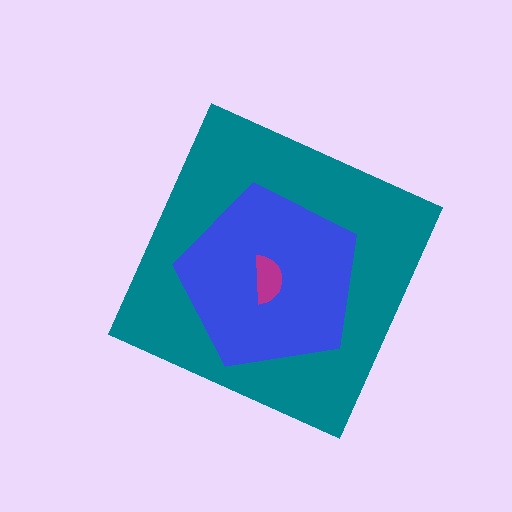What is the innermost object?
The magenta semicircle.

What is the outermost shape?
The teal diamond.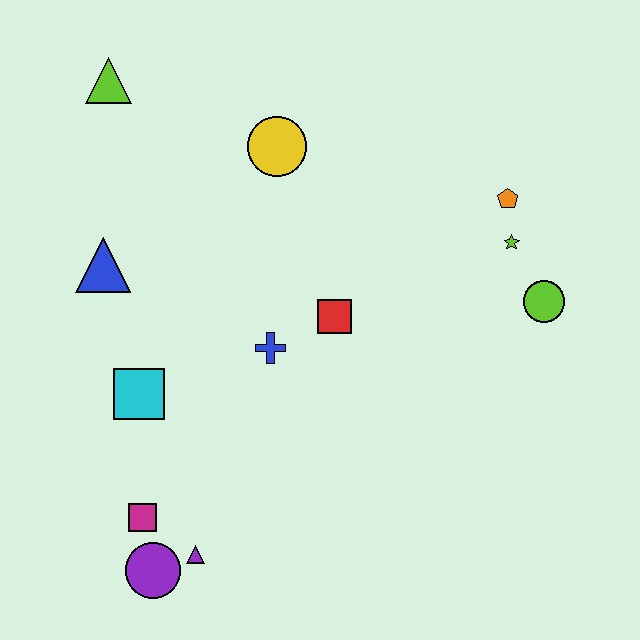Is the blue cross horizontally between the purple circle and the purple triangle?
No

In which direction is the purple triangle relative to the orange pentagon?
The purple triangle is below the orange pentagon.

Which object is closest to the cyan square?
The magenta square is closest to the cyan square.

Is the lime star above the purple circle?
Yes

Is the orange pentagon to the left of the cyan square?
No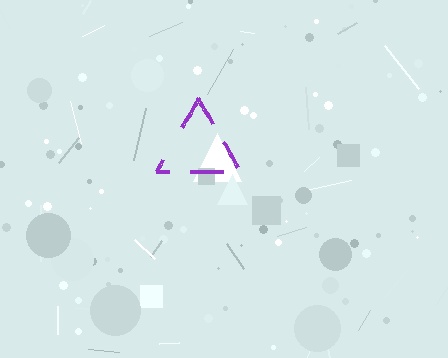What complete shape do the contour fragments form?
The contour fragments form a triangle.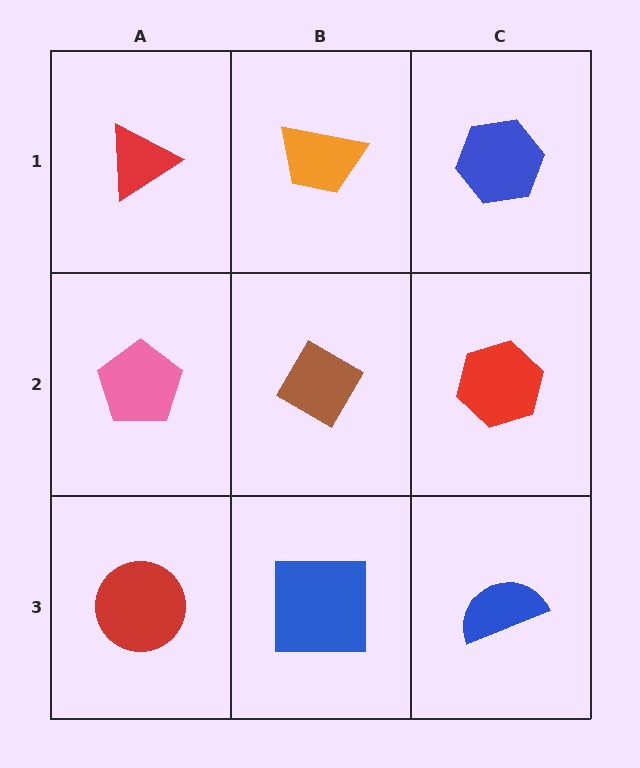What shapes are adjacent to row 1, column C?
A red hexagon (row 2, column C), an orange trapezoid (row 1, column B).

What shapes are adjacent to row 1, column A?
A pink pentagon (row 2, column A), an orange trapezoid (row 1, column B).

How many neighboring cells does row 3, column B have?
3.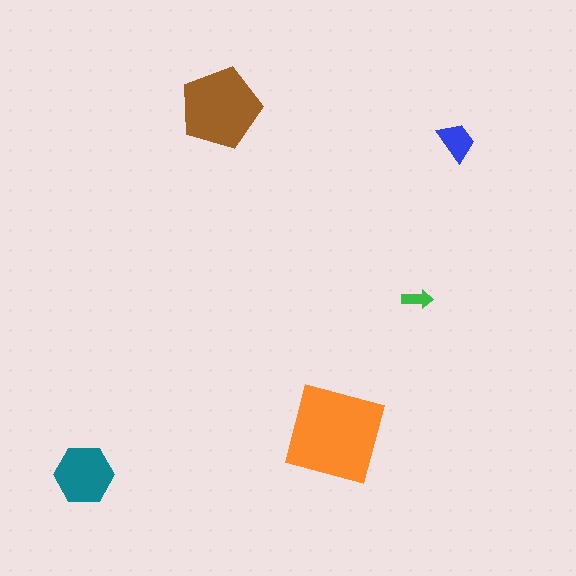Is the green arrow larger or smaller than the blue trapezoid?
Smaller.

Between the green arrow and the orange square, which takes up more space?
The orange square.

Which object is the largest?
The orange square.